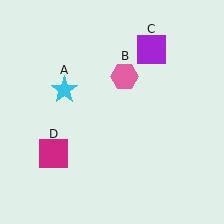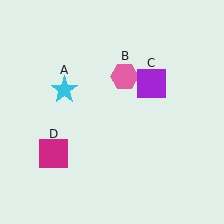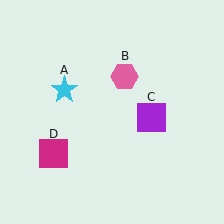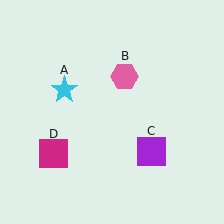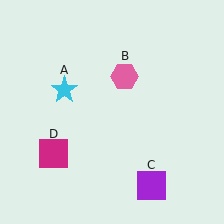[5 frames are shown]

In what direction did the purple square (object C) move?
The purple square (object C) moved down.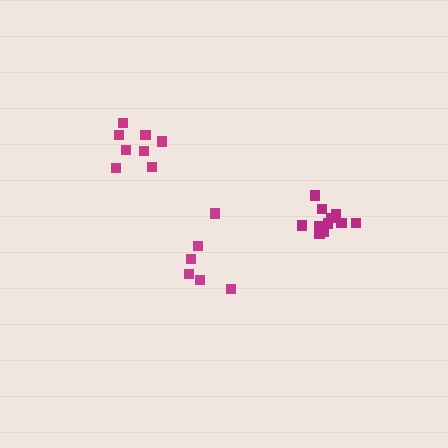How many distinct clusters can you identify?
There are 3 distinct clusters.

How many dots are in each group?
Group 1: 6 dots, Group 2: 11 dots, Group 3: 8 dots (25 total).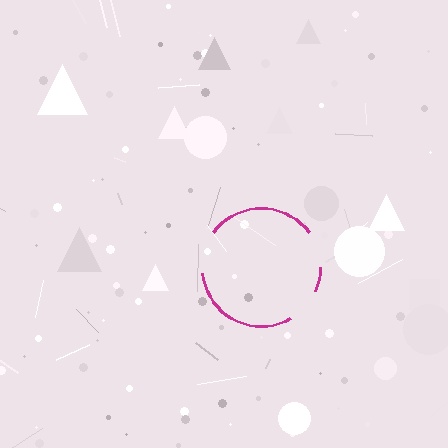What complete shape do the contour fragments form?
The contour fragments form a circle.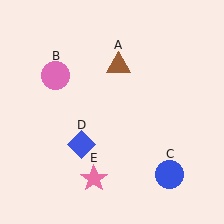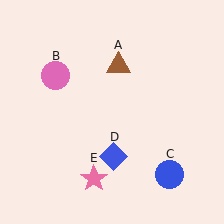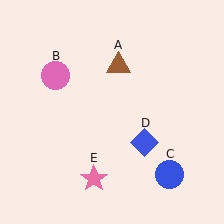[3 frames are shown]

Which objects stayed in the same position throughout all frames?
Brown triangle (object A) and pink circle (object B) and blue circle (object C) and pink star (object E) remained stationary.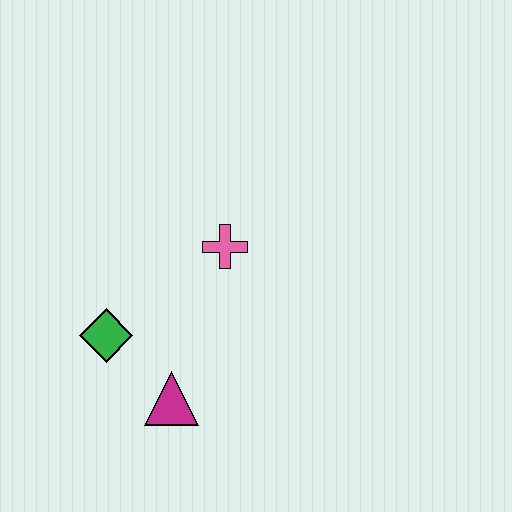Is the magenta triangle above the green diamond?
No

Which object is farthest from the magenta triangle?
The pink cross is farthest from the magenta triangle.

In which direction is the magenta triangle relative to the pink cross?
The magenta triangle is below the pink cross.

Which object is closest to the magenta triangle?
The green diamond is closest to the magenta triangle.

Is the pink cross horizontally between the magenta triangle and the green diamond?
No